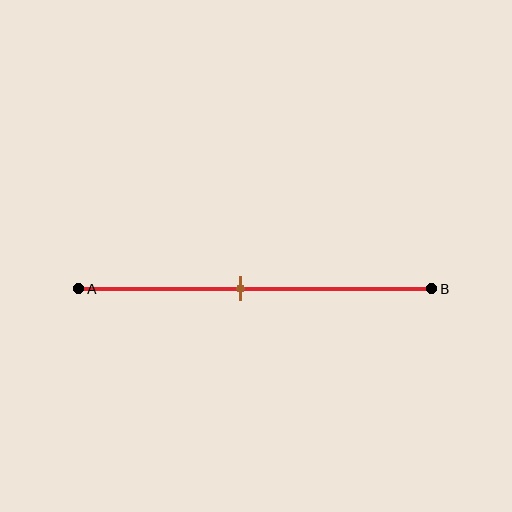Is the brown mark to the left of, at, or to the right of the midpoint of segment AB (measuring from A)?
The brown mark is to the left of the midpoint of segment AB.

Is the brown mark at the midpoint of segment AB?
No, the mark is at about 45% from A, not at the 50% midpoint.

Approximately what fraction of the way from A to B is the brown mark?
The brown mark is approximately 45% of the way from A to B.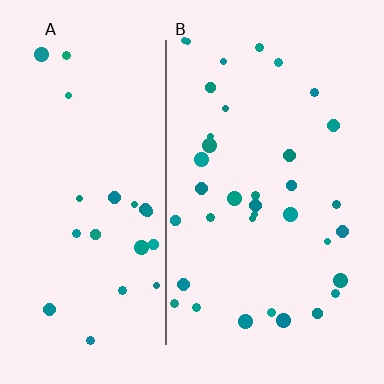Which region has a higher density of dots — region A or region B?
B (the right).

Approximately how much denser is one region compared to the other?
Approximately 1.5× — region B over region A.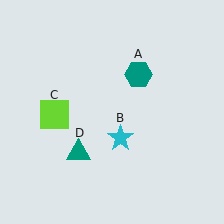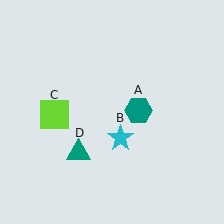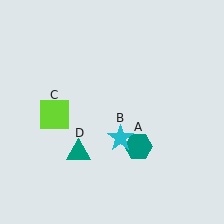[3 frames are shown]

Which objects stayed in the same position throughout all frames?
Cyan star (object B) and lime square (object C) and teal triangle (object D) remained stationary.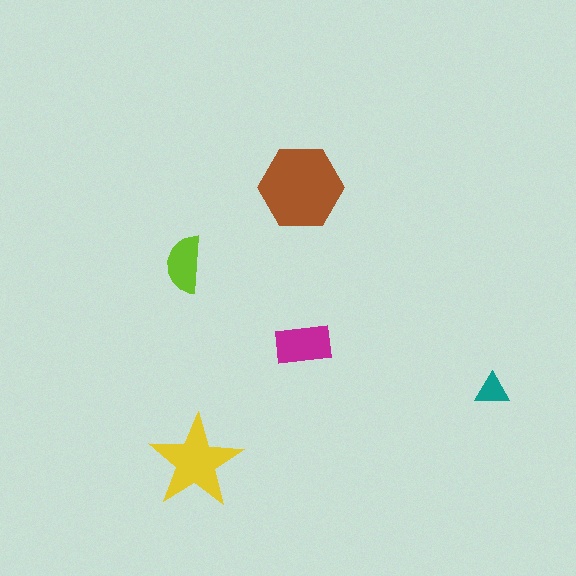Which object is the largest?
The brown hexagon.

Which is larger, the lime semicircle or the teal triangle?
The lime semicircle.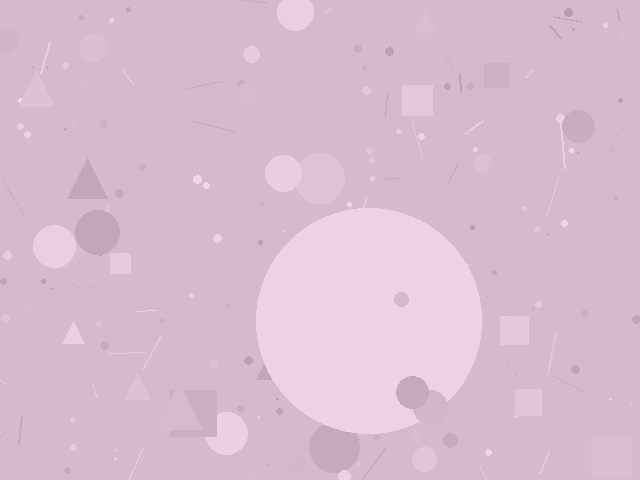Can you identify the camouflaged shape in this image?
The camouflaged shape is a circle.